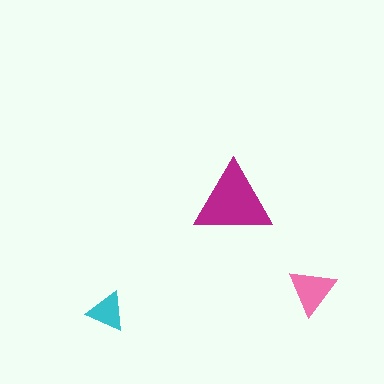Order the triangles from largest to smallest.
the magenta one, the pink one, the cyan one.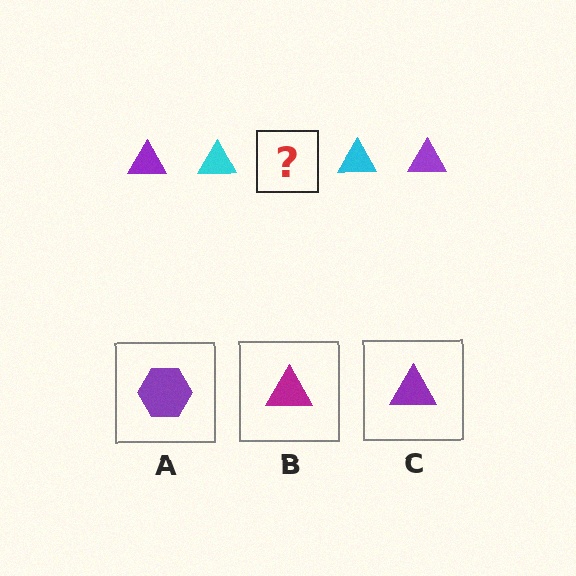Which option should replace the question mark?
Option C.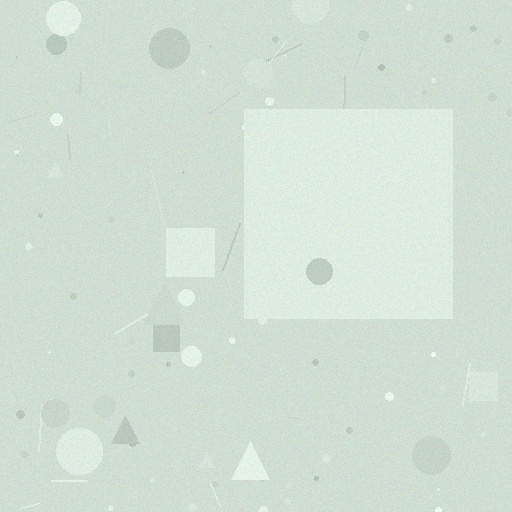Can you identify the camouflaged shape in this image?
The camouflaged shape is a square.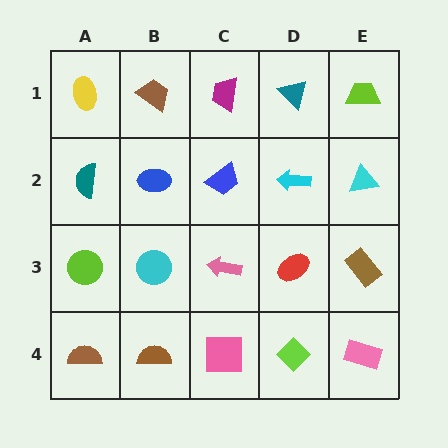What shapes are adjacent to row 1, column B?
A blue ellipse (row 2, column B), a yellow ellipse (row 1, column A), a magenta trapezoid (row 1, column C).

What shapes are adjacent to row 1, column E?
A cyan triangle (row 2, column E), a teal triangle (row 1, column D).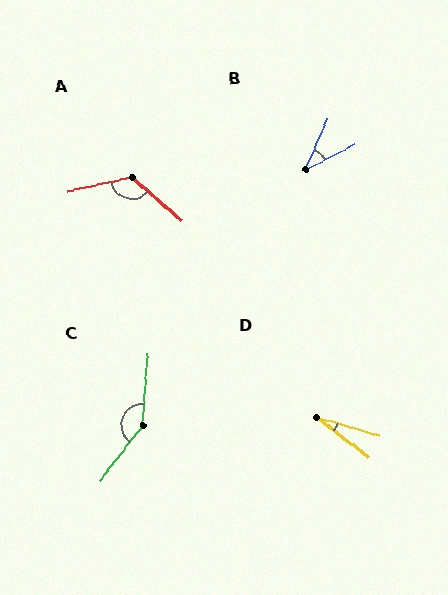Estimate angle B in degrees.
Approximately 38 degrees.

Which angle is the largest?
C, at approximately 147 degrees.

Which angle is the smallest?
D, at approximately 21 degrees.